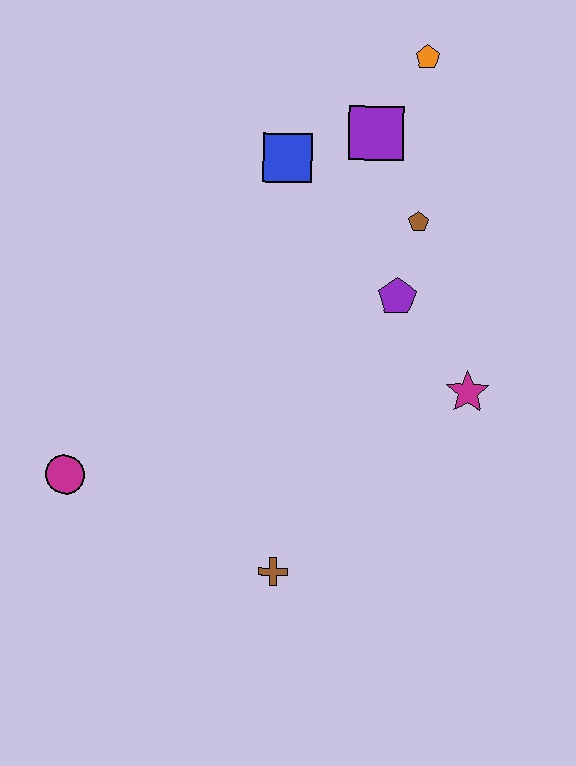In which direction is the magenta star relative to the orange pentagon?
The magenta star is below the orange pentagon.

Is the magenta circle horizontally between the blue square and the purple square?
No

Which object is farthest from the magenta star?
The magenta circle is farthest from the magenta star.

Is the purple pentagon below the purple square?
Yes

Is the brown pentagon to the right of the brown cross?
Yes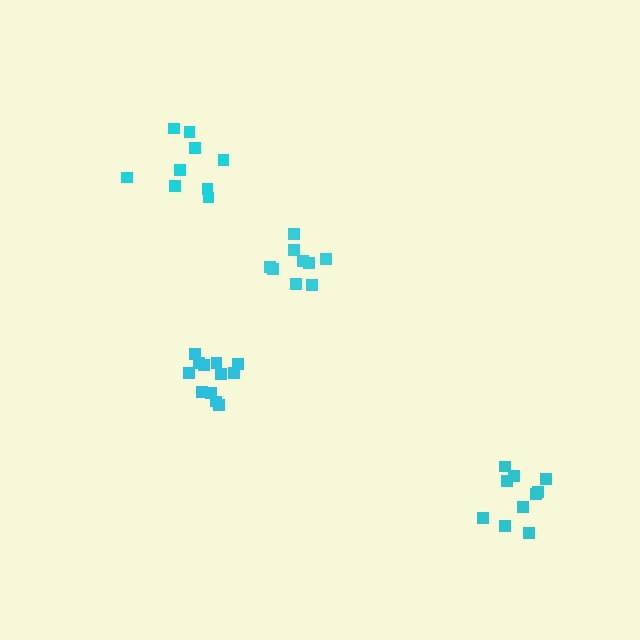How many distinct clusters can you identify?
There are 4 distinct clusters.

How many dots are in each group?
Group 1: 10 dots, Group 2: 9 dots, Group 3: 12 dots, Group 4: 9 dots (40 total).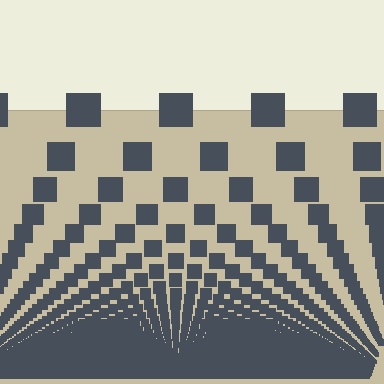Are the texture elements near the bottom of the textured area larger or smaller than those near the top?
Smaller. The gradient is inverted — elements near the bottom are smaller and denser.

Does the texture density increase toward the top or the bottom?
Density increases toward the bottom.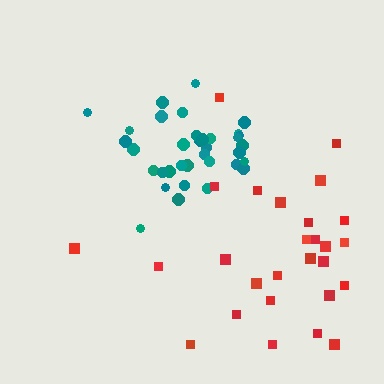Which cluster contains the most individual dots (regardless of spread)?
Teal (35).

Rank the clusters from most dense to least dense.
teal, red.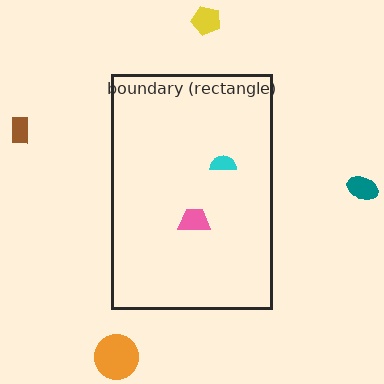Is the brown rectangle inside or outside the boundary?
Outside.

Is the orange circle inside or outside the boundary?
Outside.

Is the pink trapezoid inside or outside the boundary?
Inside.